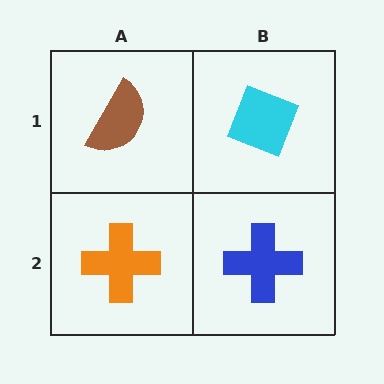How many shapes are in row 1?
2 shapes.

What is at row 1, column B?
A cyan diamond.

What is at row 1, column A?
A brown semicircle.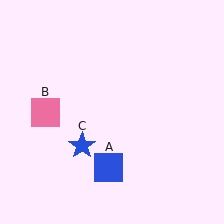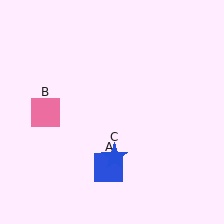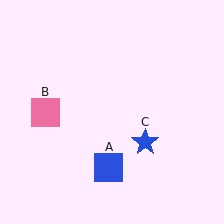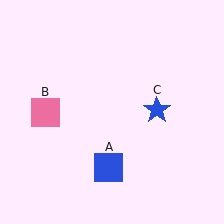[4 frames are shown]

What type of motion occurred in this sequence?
The blue star (object C) rotated counterclockwise around the center of the scene.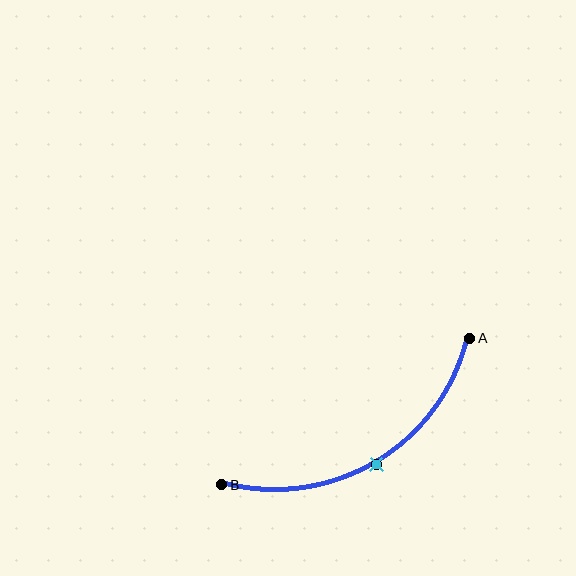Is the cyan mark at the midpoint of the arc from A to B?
Yes. The cyan mark lies on the arc at equal arc-length from both A and B — it is the arc midpoint.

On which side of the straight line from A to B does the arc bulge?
The arc bulges below the straight line connecting A and B.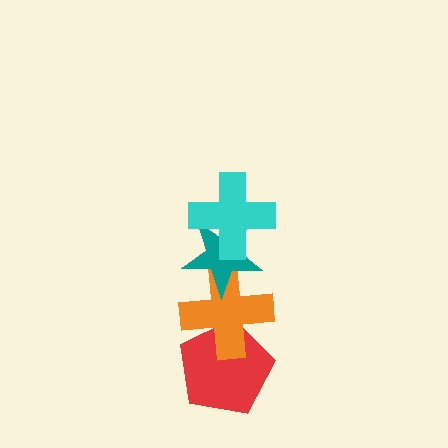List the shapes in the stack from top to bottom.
From top to bottom: the cyan cross, the teal star, the orange cross, the red pentagon.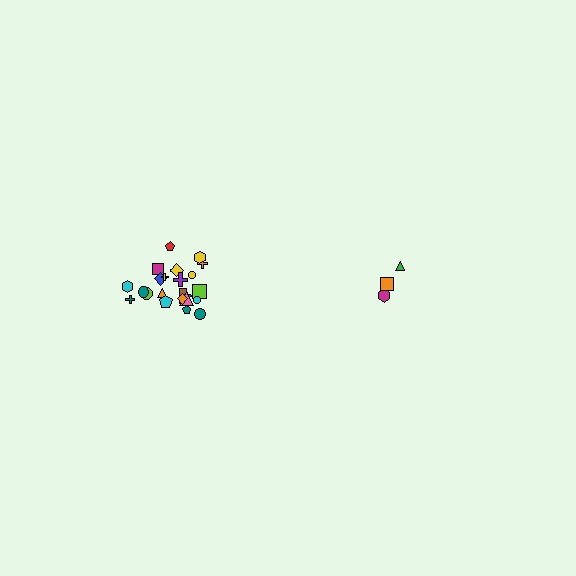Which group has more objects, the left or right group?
The left group.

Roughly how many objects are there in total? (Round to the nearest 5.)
Roughly 30 objects in total.